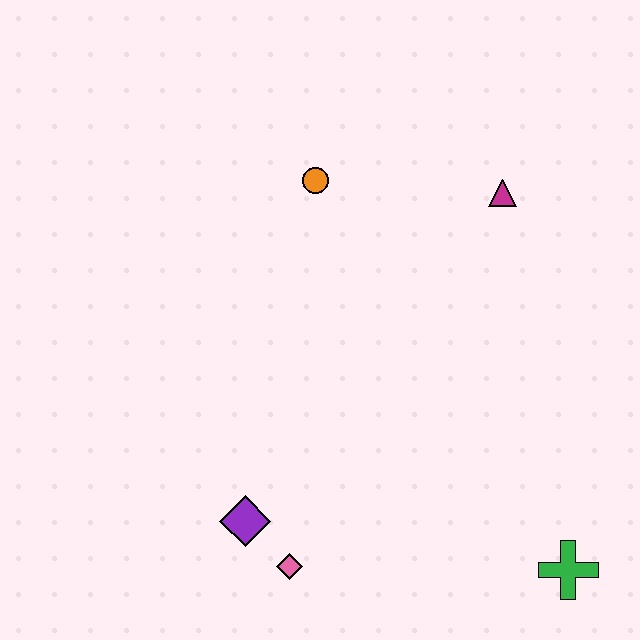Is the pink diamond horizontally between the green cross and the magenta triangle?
No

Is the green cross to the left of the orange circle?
No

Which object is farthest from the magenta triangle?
The pink diamond is farthest from the magenta triangle.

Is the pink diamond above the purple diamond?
No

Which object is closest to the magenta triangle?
The orange circle is closest to the magenta triangle.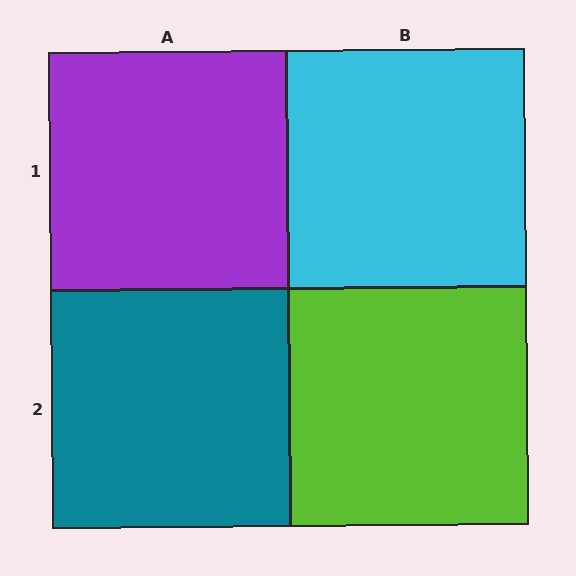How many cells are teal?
1 cell is teal.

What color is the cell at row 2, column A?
Teal.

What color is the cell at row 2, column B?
Lime.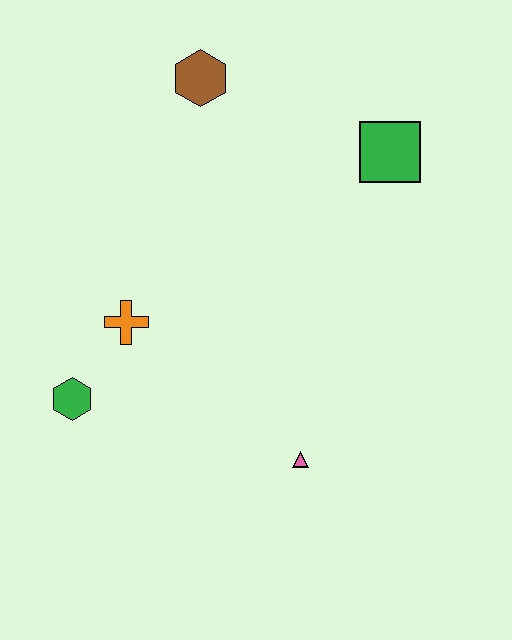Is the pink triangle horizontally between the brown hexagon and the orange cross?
No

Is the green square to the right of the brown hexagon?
Yes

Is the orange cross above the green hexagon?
Yes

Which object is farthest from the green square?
The green hexagon is farthest from the green square.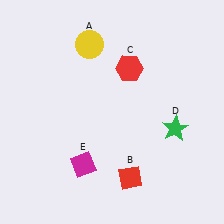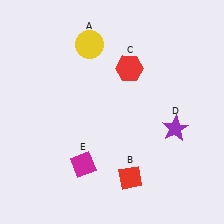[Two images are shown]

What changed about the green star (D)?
In Image 1, D is green. In Image 2, it changed to purple.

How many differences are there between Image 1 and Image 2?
There is 1 difference between the two images.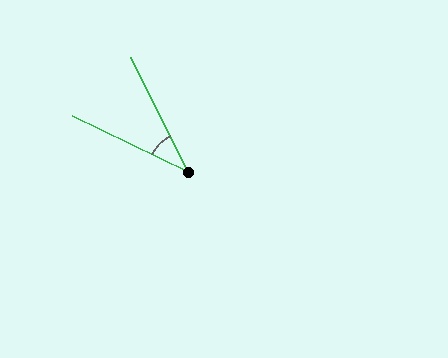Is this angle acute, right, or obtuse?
It is acute.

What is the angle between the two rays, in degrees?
Approximately 38 degrees.